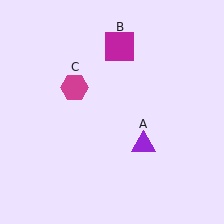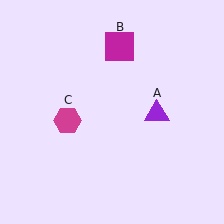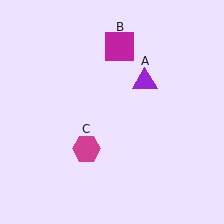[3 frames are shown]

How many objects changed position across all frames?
2 objects changed position: purple triangle (object A), magenta hexagon (object C).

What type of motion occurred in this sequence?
The purple triangle (object A), magenta hexagon (object C) rotated counterclockwise around the center of the scene.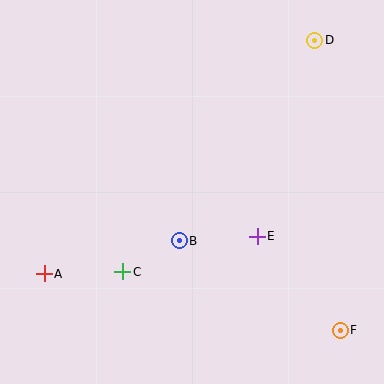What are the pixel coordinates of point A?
Point A is at (44, 274).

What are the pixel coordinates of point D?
Point D is at (315, 40).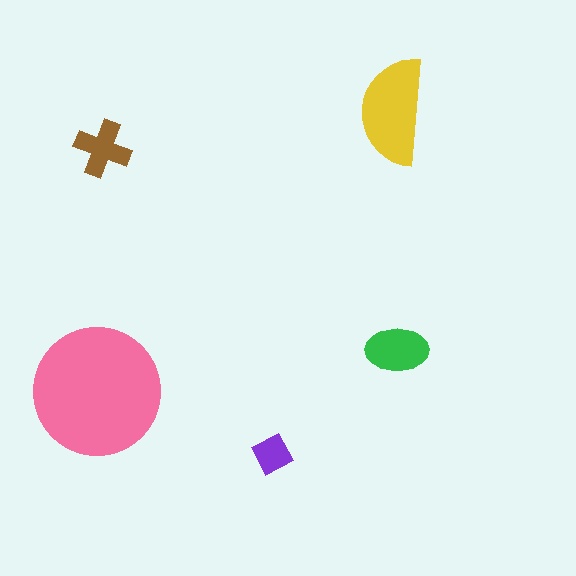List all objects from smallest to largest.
The purple square, the brown cross, the green ellipse, the yellow semicircle, the pink circle.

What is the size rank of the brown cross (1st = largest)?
4th.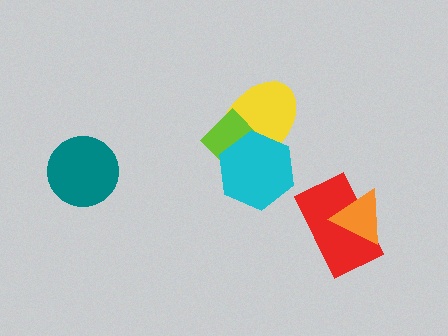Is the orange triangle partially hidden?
No, no other shape covers it.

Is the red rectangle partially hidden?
Yes, it is partially covered by another shape.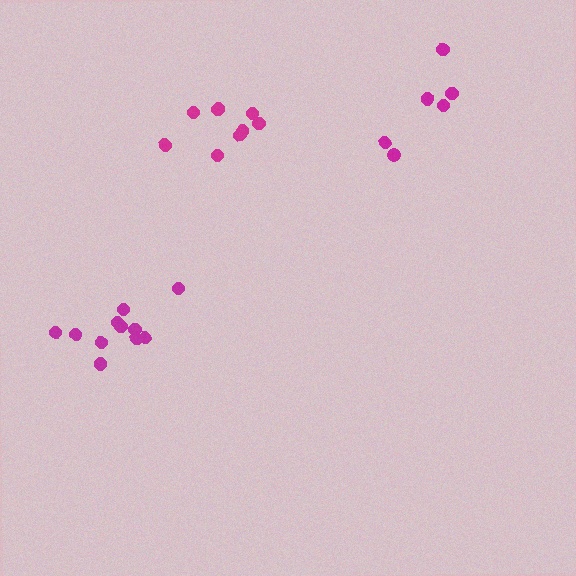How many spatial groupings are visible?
There are 3 spatial groupings.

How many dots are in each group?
Group 1: 11 dots, Group 2: 6 dots, Group 3: 9 dots (26 total).